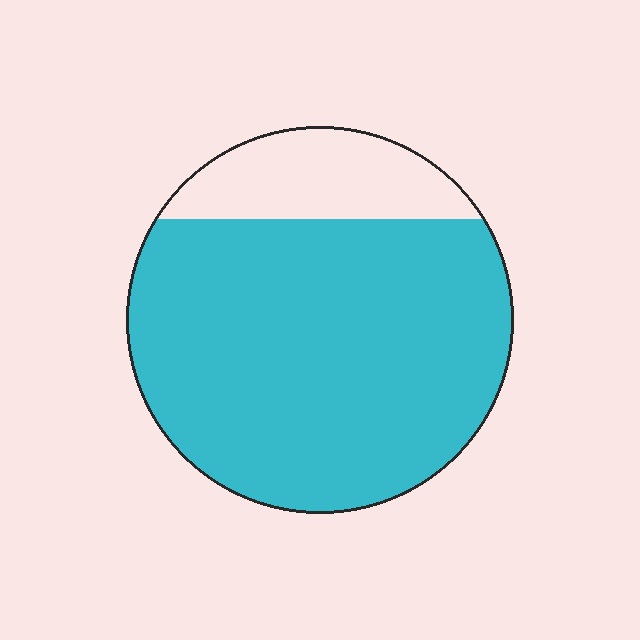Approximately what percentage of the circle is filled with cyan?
Approximately 80%.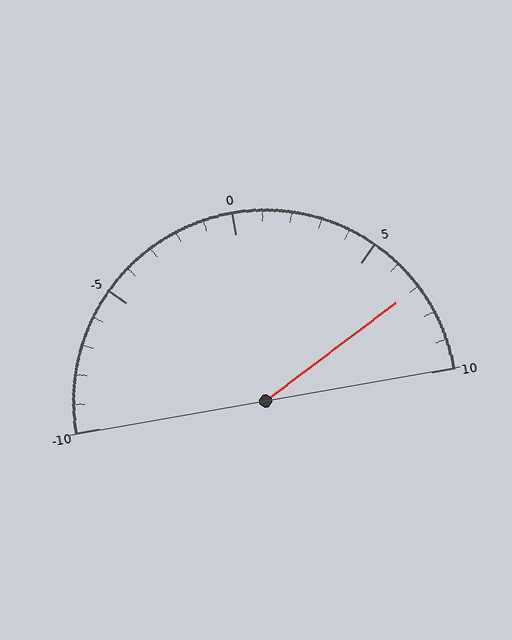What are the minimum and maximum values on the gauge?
The gauge ranges from -10 to 10.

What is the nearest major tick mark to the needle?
The nearest major tick mark is 5.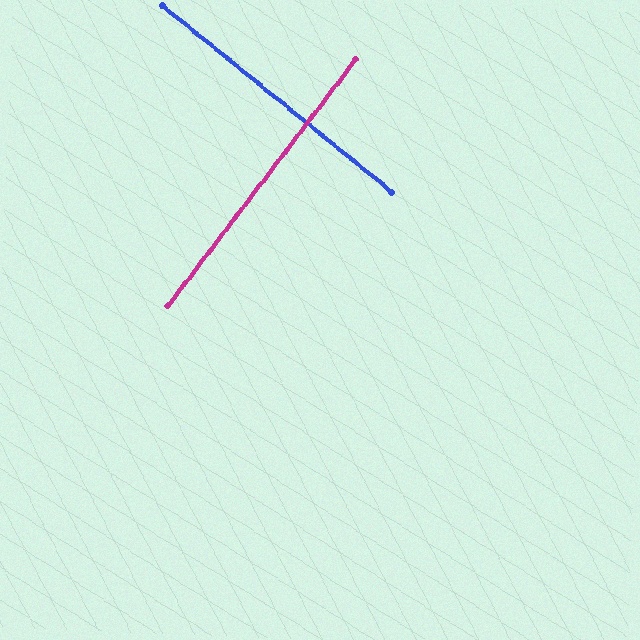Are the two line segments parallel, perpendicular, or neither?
Perpendicular — they meet at approximately 88°.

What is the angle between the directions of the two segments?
Approximately 88 degrees.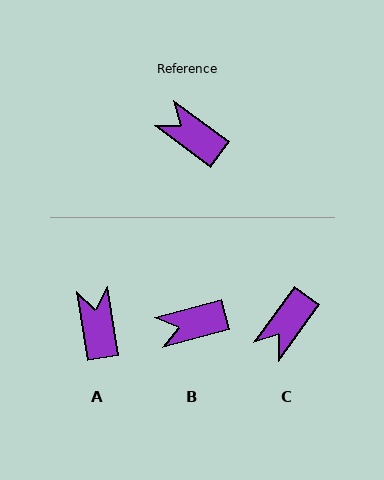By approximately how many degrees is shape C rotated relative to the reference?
Approximately 91 degrees counter-clockwise.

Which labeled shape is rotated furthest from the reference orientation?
C, about 91 degrees away.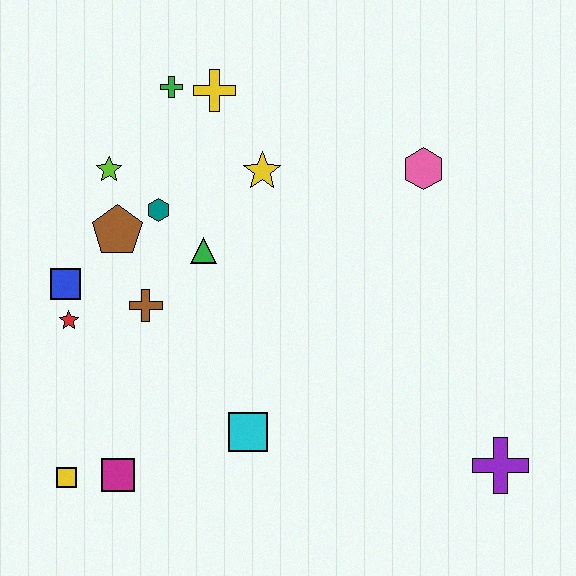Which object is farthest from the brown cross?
The purple cross is farthest from the brown cross.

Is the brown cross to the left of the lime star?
No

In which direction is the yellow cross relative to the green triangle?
The yellow cross is above the green triangle.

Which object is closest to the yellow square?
The magenta square is closest to the yellow square.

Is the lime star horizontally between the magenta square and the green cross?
No